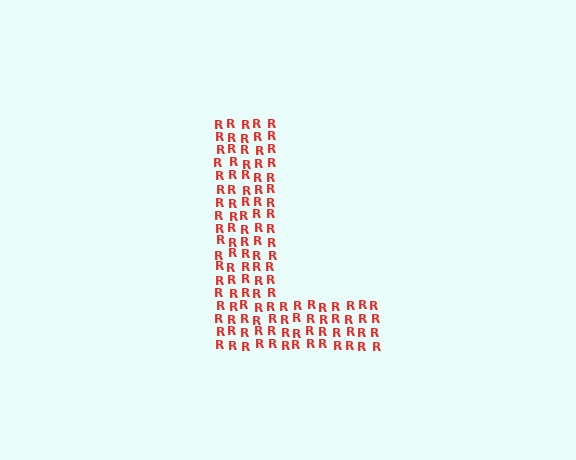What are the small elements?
The small elements are letter R's.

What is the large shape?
The large shape is the letter L.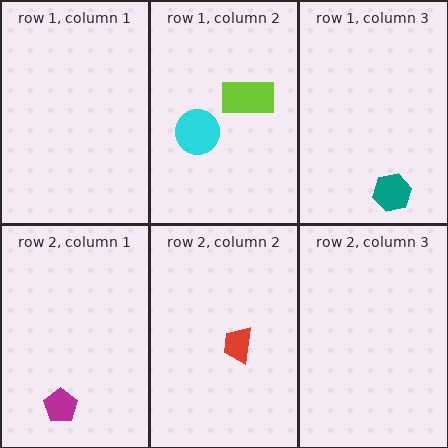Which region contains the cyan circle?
The row 1, column 2 region.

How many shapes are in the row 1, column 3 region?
1.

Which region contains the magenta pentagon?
The row 2, column 1 region.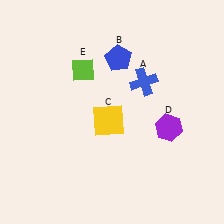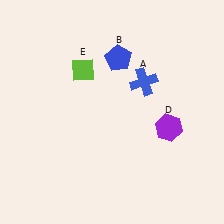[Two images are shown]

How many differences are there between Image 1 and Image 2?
There is 1 difference between the two images.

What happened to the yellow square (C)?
The yellow square (C) was removed in Image 2. It was in the bottom-left area of Image 1.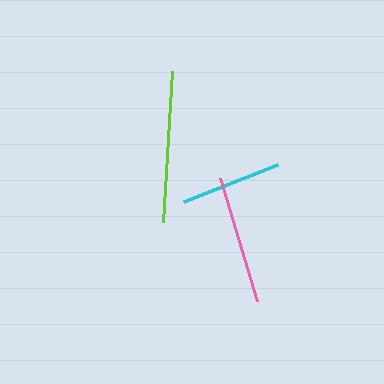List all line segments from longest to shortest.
From longest to shortest: lime, pink, cyan.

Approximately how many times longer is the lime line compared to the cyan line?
The lime line is approximately 1.5 times the length of the cyan line.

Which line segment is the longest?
The lime line is the longest at approximately 151 pixels.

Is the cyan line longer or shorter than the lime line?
The lime line is longer than the cyan line.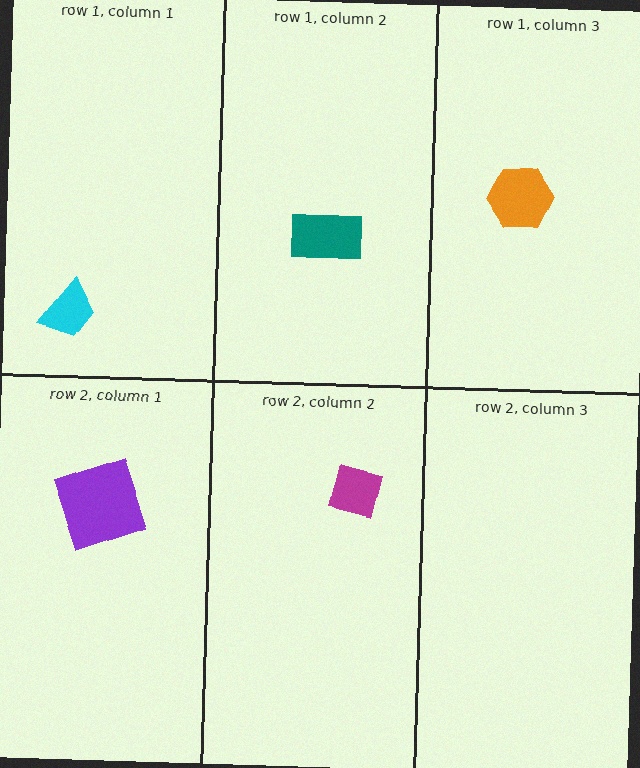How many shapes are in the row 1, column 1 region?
1.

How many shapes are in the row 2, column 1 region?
1.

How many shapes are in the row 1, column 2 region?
1.